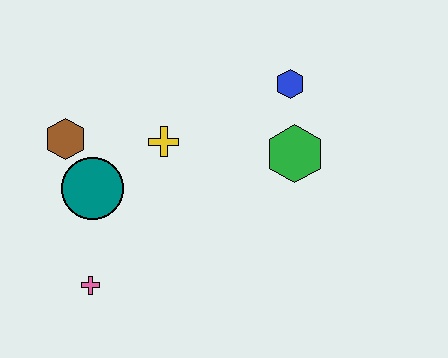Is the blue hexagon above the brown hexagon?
Yes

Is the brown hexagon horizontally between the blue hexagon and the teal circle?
No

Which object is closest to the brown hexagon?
The teal circle is closest to the brown hexagon.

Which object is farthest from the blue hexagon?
The pink cross is farthest from the blue hexagon.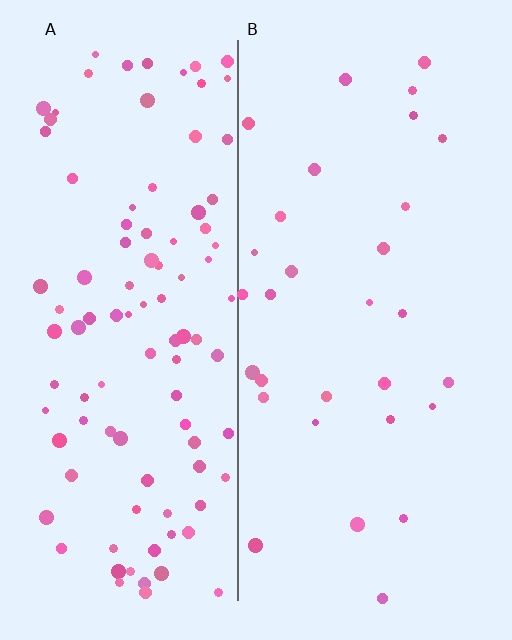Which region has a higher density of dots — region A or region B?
A (the left).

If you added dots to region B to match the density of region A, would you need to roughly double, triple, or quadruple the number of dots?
Approximately triple.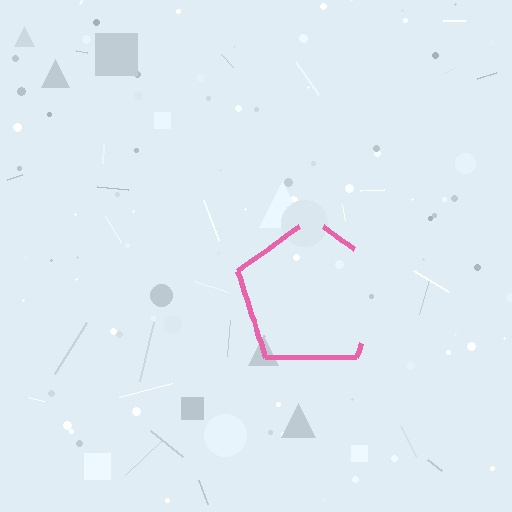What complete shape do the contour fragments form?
The contour fragments form a pentagon.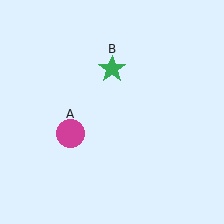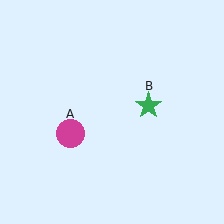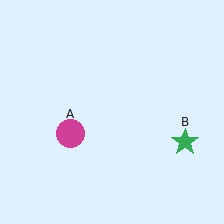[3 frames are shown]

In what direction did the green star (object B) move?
The green star (object B) moved down and to the right.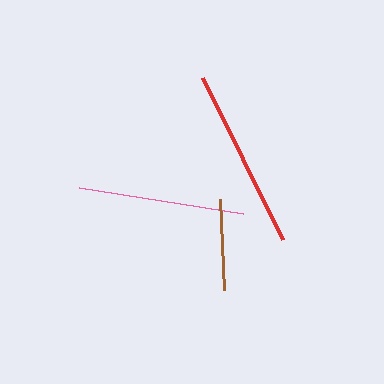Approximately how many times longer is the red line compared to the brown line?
The red line is approximately 2.0 times the length of the brown line.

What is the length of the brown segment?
The brown segment is approximately 92 pixels long.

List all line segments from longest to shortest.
From longest to shortest: red, pink, brown.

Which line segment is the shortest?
The brown line is the shortest at approximately 92 pixels.